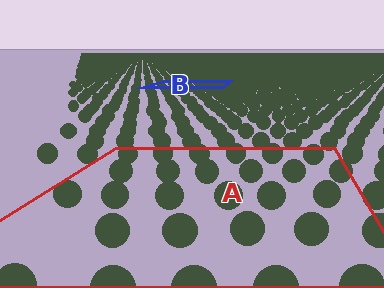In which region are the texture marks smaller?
The texture marks are smaller in region B, because it is farther away.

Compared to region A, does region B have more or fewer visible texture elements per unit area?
Region B has more texture elements per unit area — they are packed more densely because it is farther away.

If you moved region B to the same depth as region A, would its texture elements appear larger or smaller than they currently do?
They would appear larger. At a closer depth, the same texture elements are projected at a bigger on-screen size.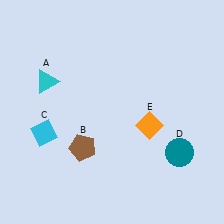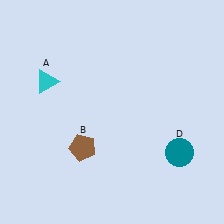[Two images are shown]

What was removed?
The orange diamond (E), the cyan diamond (C) were removed in Image 2.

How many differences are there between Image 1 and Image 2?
There are 2 differences between the two images.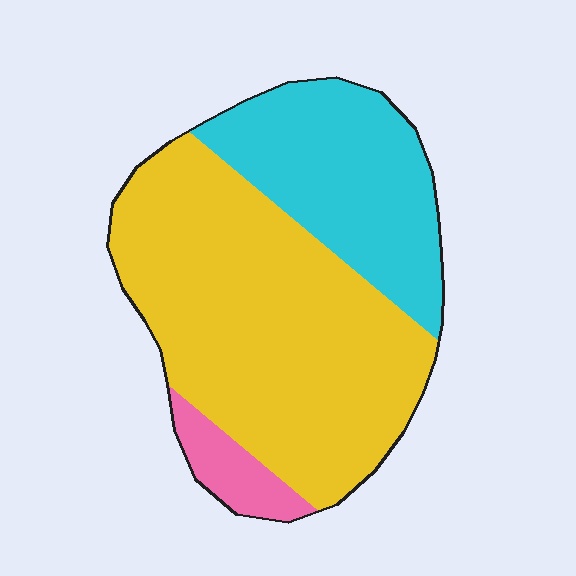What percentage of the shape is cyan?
Cyan covers roughly 30% of the shape.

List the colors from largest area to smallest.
From largest to smallest: yellow, cyan, pink.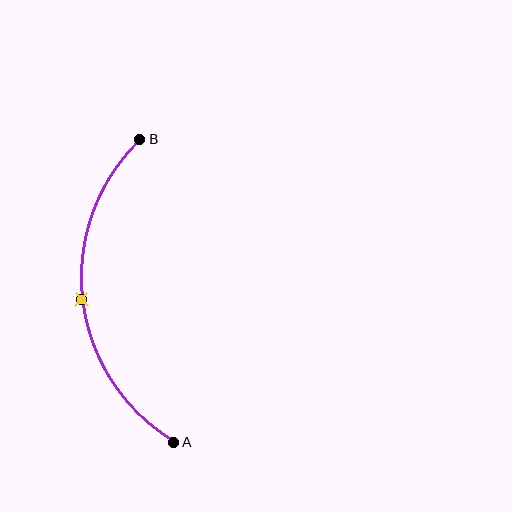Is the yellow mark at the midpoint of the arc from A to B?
Yes. The yellow mark lies on the arc at equal arc-length from both A and B — it is the arc midpoint.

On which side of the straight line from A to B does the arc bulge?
The arc bulges to the left of the straight line connecting A and B.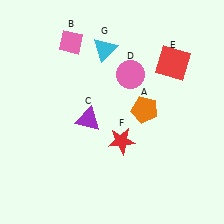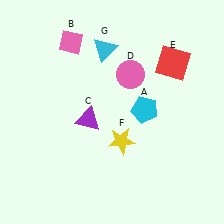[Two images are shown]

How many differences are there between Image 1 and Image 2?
There are 2 differences between the two images.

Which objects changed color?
A changed from orange to cyan. F changed from red to yellow.